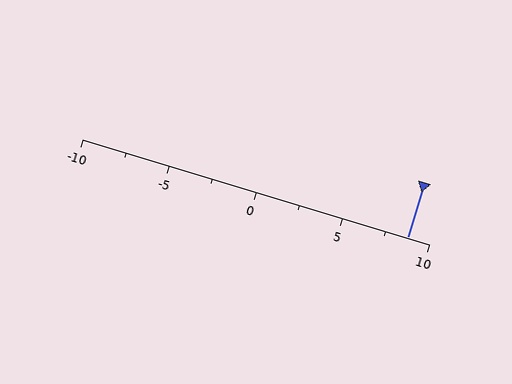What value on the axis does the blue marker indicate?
The marker indicates approximately 8.8.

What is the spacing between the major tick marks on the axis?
The major ticks are spaced 5 apart.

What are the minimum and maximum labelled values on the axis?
The axis runs from -10 to 10.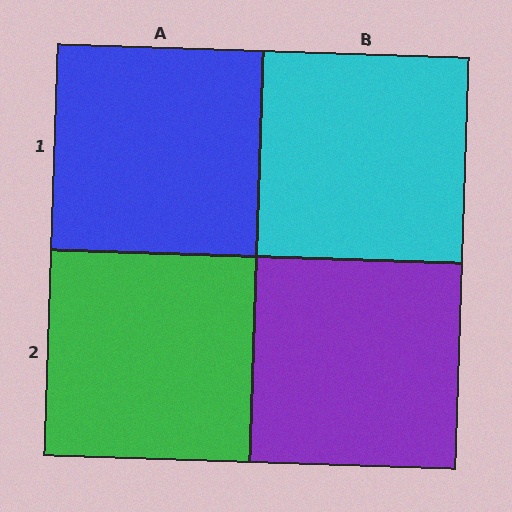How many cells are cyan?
1 cell is cyan.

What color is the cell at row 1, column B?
Cyan.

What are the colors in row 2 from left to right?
Green, purple.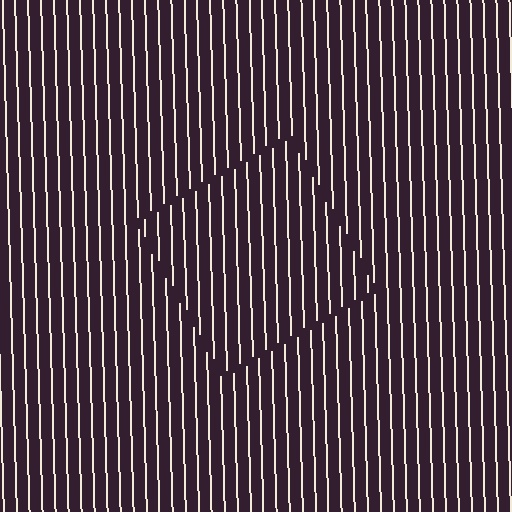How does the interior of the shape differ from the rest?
The interior of the shape contains the same grating, shifted by half a period — the contour is defined by the phase discontinuity where line-ends from the inner and outer gratings abut.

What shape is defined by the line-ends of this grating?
An illusory square. The interior of the shape contains the same grating, shifted by half a period — the contour is defined by the phase discontinuity where line-ends from the inner and outer gratings abut.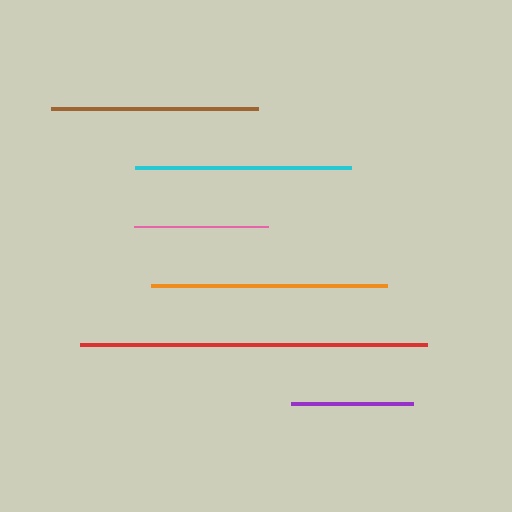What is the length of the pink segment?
The pink segment is approximately 134 pixels long.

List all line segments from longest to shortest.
From longest to shortest: red, orange, cyan, brown, pink, purple.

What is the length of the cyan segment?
The cyan segment is approximately 216 pixels long.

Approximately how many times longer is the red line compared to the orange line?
The red line is approximately 1.5 times the length of the orange line.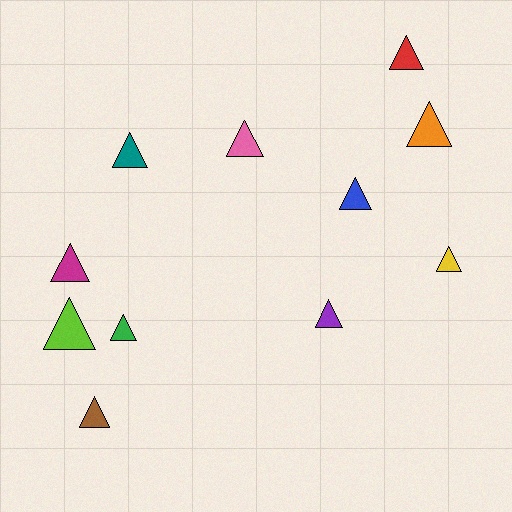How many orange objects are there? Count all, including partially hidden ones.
There is 1 orange object.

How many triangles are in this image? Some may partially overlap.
There are 11 triangles.